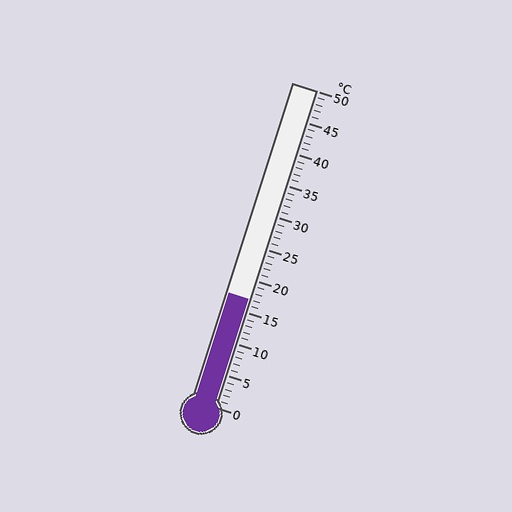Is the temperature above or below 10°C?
The temperature is above 10°C.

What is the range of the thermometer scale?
The thermometer scale ranges from 0°C to 50°C.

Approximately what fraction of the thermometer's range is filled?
The thermometer is filled to approximately 35% of its range.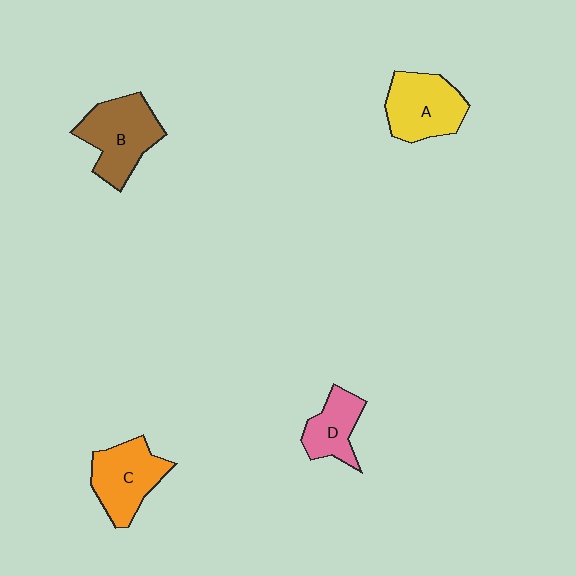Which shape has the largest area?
Shape B (brown).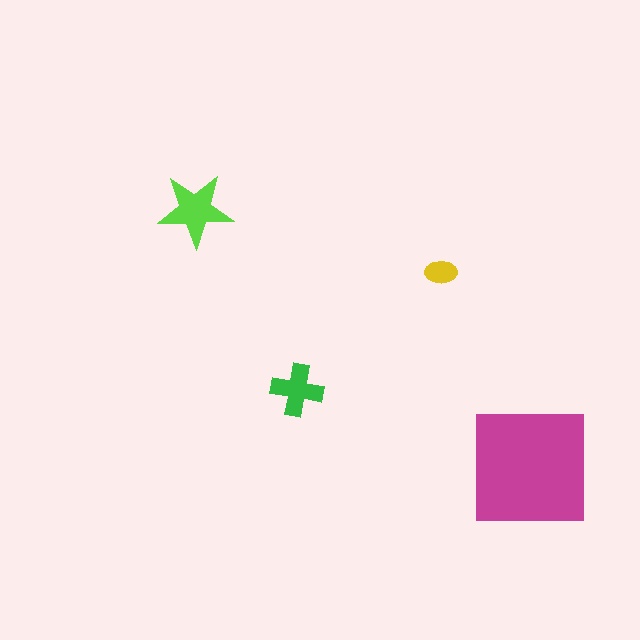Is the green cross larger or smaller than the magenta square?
Smaller.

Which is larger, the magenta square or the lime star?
The magenta square.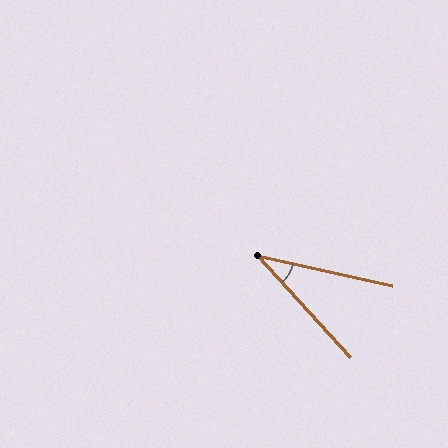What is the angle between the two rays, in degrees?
Approximately 35 degrees.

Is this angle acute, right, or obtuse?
It is acute.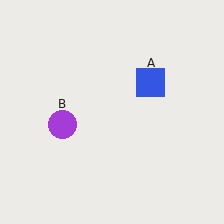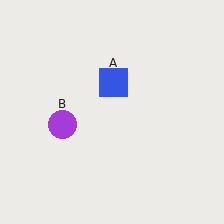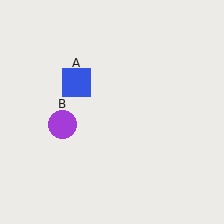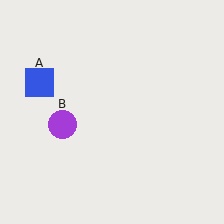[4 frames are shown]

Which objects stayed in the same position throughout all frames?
Purple circle (object B) remained stationary.